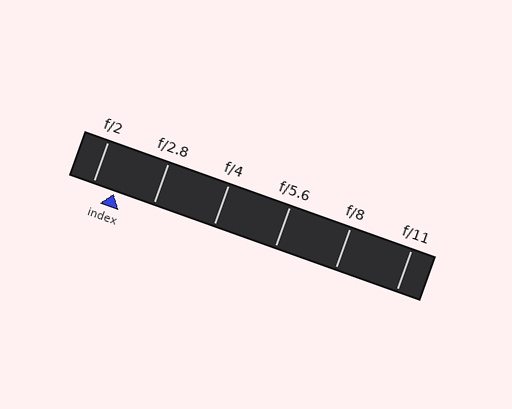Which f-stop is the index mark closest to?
The index mark is closest to f/2.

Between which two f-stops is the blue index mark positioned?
The index mark is between f/2 and f/2.8.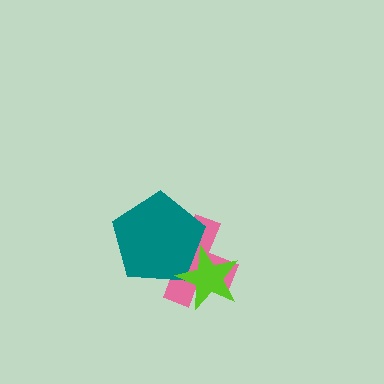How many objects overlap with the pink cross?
2 objects overlap with the pink cross.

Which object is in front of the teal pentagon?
The lime star is in front of the teal pentagon.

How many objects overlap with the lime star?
2 objects overlap with the lime star.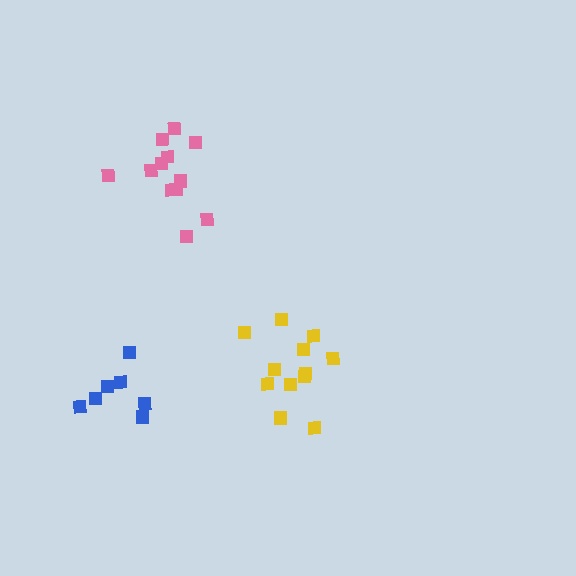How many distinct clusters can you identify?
There are 3 distinct clusters.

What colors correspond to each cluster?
The clusters are colored: yellow, blue, pink.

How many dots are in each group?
Group 1: 12 dots, Group 2: 7 dots, Group 3: 12 dots (31 total).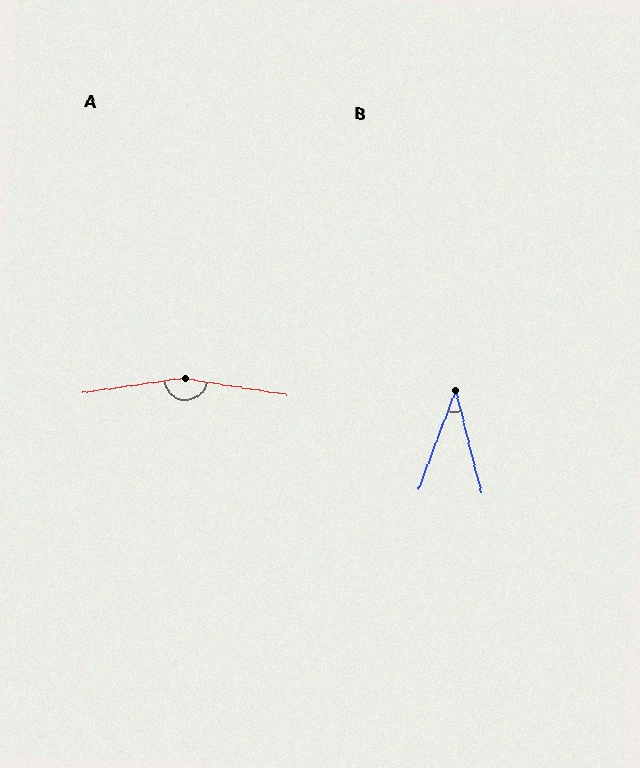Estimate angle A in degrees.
Approximately 163 degrees.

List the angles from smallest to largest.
B (34°), A (163°).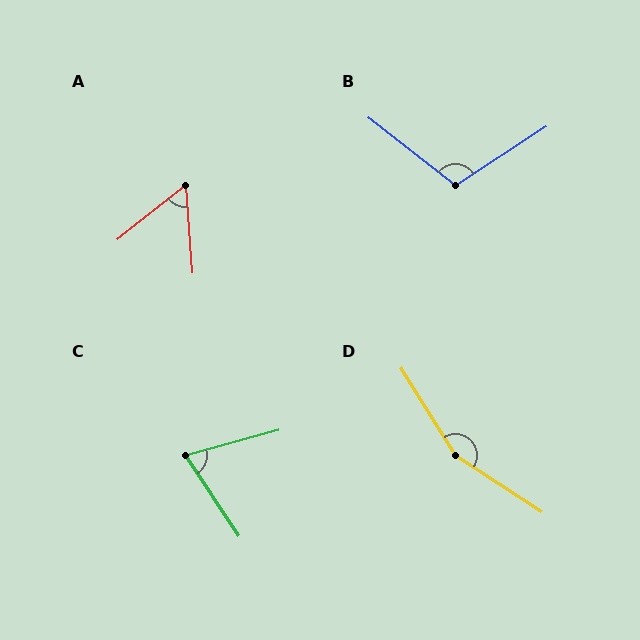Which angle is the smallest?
A, at approximately 56 degrees.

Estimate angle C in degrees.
Approximately 72 degrees.